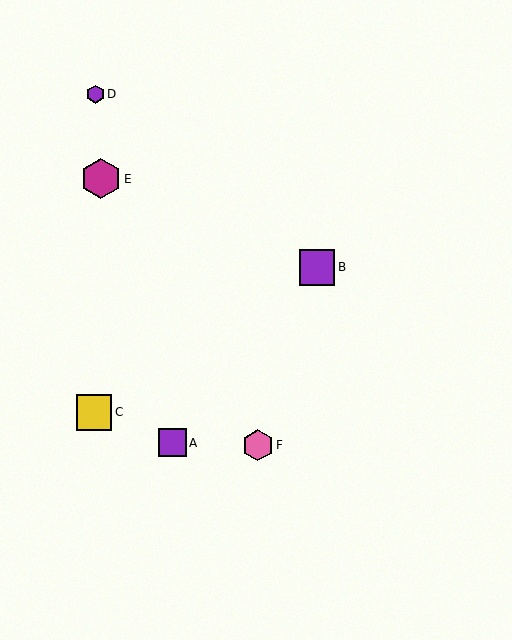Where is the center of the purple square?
The center of the purple square is at (172, 443).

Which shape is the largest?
The magenta hexagon (labeled E) is the largest.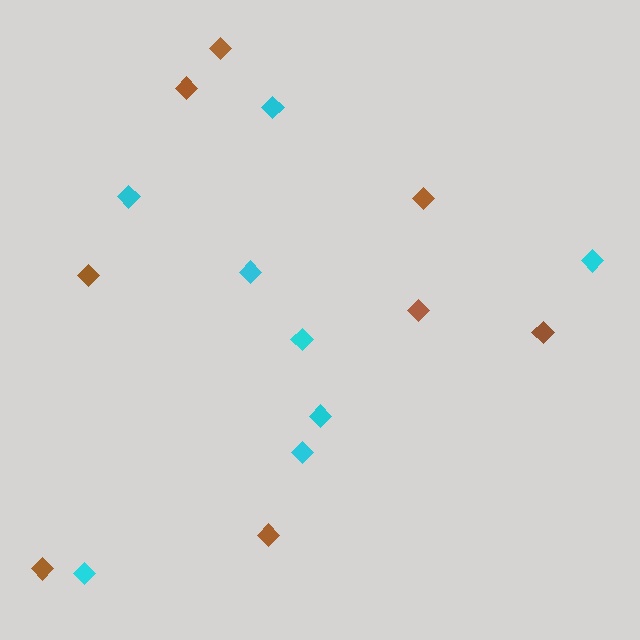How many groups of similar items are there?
There are 2 groups: one group of cyan diamonds (8) and one group of brown diamonds (8).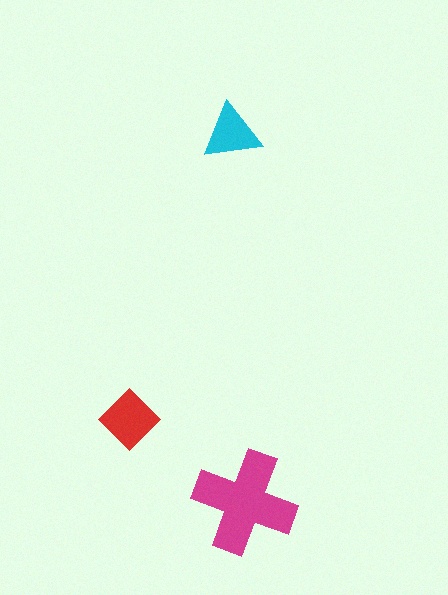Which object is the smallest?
The cyan triangle.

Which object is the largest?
The magenta cross.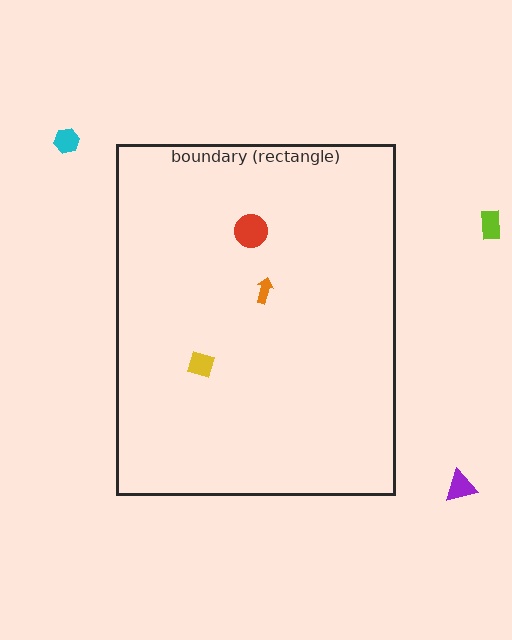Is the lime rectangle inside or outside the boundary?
Outside.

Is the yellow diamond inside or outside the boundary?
Inside.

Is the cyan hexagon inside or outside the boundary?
Outside.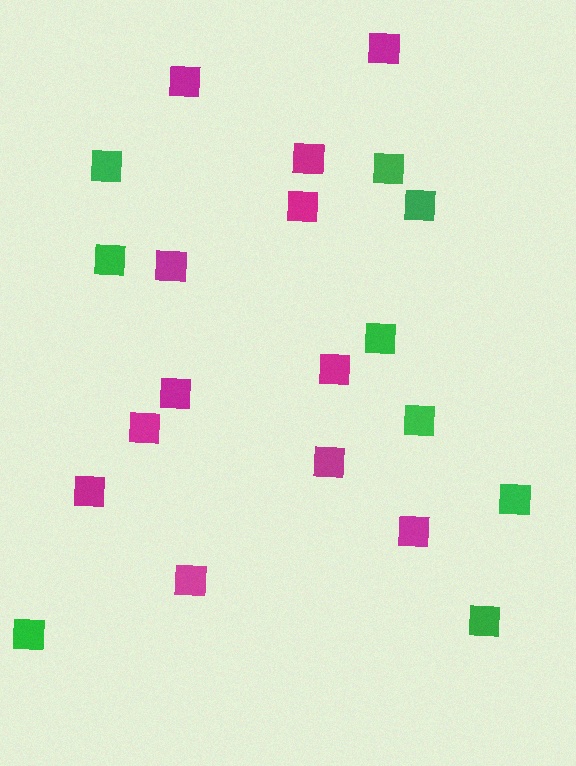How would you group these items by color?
There are 2 groups: one group of magenta squares (12) and one group of green squares (9).